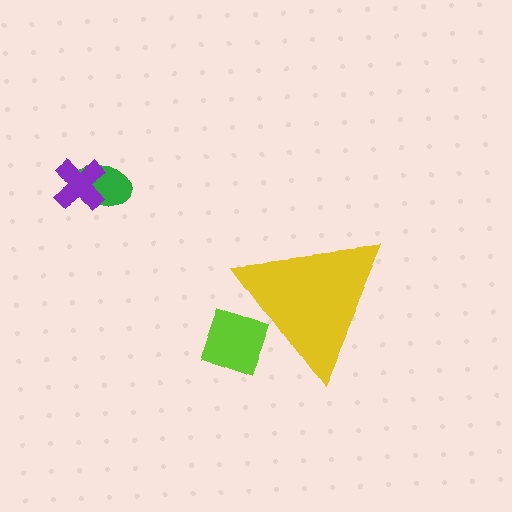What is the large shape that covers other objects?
A yellow triangle.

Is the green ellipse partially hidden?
No, the green ellipse is fully visible.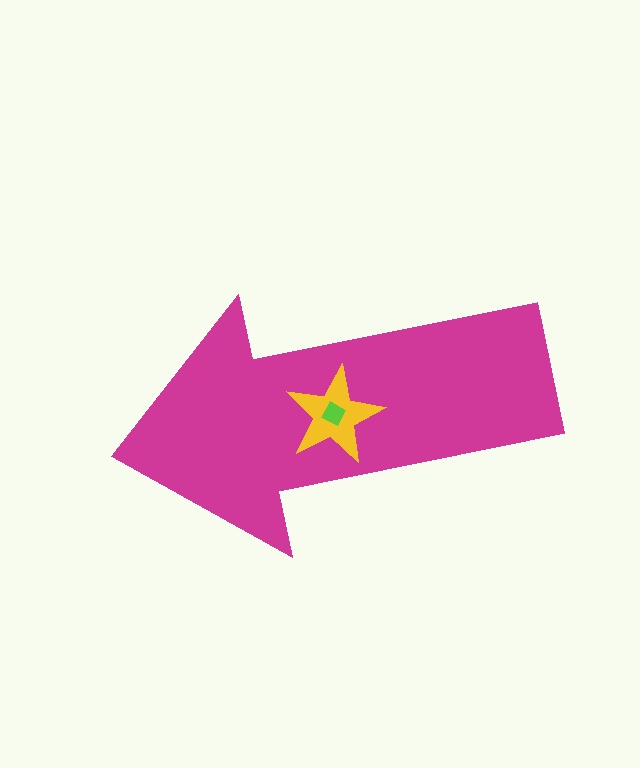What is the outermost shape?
The magenta arrow.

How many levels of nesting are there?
3.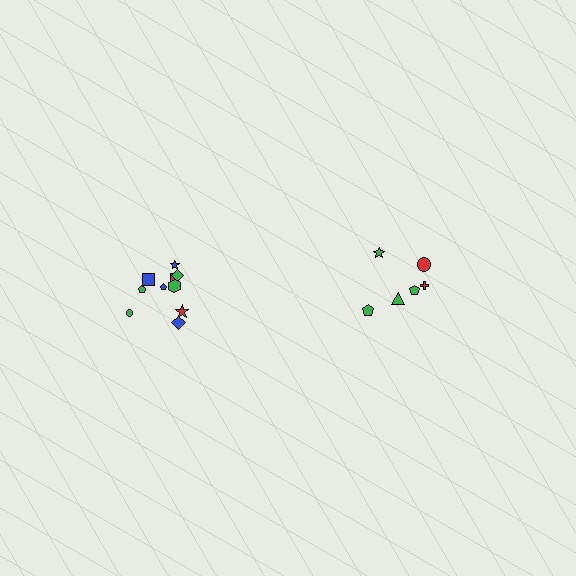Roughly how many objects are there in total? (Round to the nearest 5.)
Roughly 15 objects in total.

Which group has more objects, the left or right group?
The left group.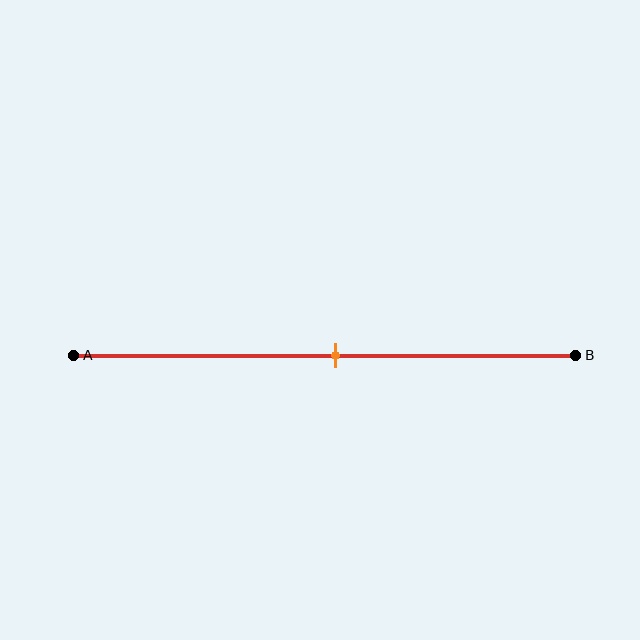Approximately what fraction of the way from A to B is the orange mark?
The orange mark is approximately 50% of the way from A to B.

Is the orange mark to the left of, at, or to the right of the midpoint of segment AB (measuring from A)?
The orange mark is approximately at the midpoint of segment AB.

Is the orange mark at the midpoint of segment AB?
Yes, the mark is approximately at the midpoint.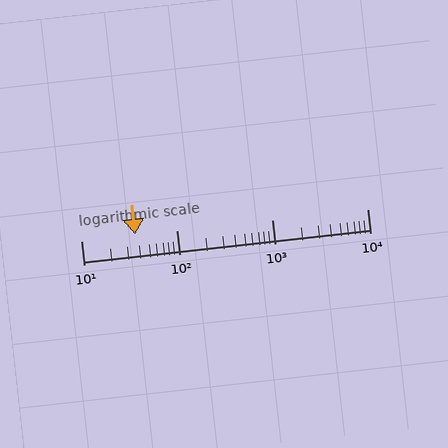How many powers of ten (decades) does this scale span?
The scale spans 3 decades, from 10 to 10000.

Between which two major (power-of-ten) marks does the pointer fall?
The pointer is between 10 and 100.